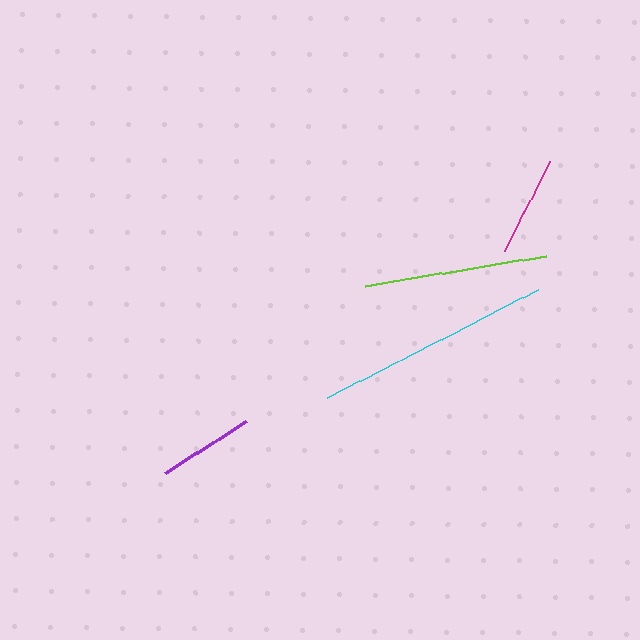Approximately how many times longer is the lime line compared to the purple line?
The lime line is approximately 1.9 times the length of the purple line.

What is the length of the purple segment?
The purple segment is approximately 95 pixels long.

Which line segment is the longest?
The cyan line is the longest at approximately 238 pixels.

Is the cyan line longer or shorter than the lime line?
The cyan line is longer than the lime line.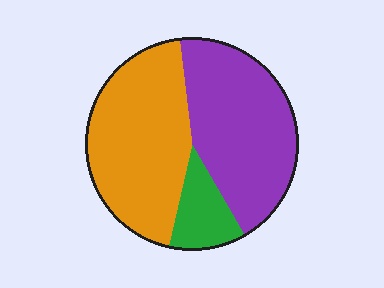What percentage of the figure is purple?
Purple takes up about two fifths (2/5) of the figure.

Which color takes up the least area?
Green, at roughly 10%.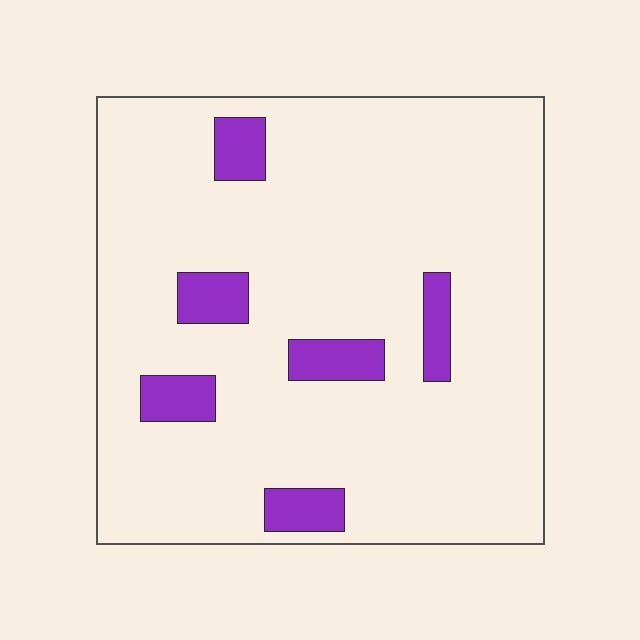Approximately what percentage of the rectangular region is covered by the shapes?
Approximately 10%.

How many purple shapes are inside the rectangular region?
6.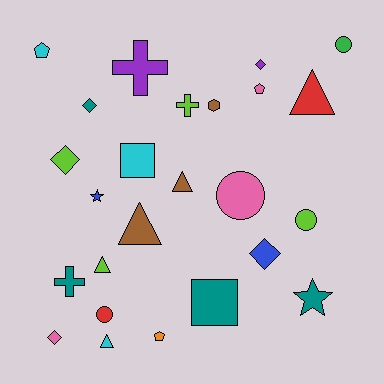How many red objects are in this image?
There are 2 red objects.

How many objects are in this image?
There are 25 objects.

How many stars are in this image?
There are 2 stars.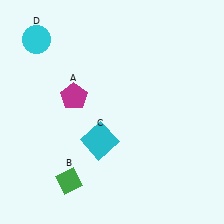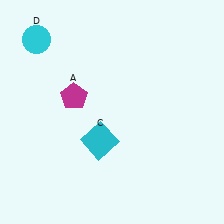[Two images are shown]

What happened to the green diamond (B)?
The green diamond (B) was removed in Image 2. It was in the bottom-left area of Image 1.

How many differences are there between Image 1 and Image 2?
There is 1 difference between the two images.